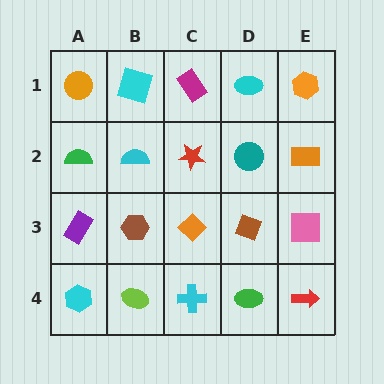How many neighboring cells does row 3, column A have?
3.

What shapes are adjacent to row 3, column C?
A red star (row 2, column C), a cyan cross (row 4, column C), a brown hexagon (row 3, column B), a brown diamond (row 3, column D).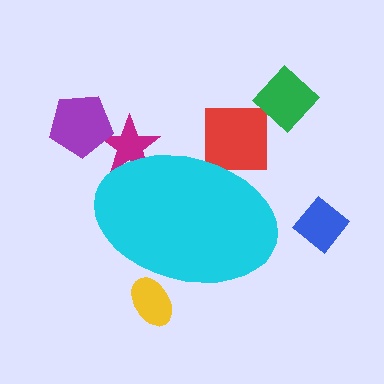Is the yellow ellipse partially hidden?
Yes, the yellow ellipse is partially hidden behind the cyan ellipse.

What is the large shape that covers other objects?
A cyan ellipse.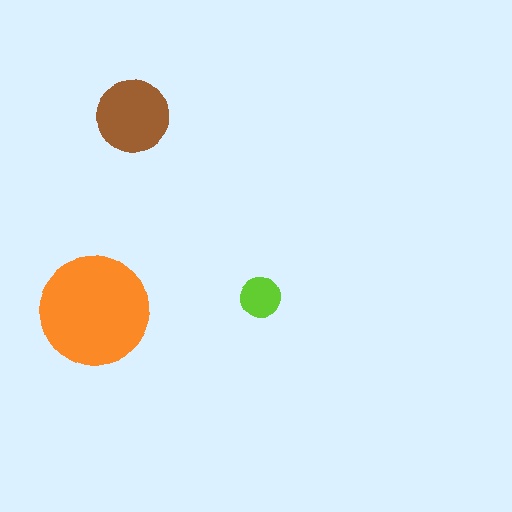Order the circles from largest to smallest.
the orange one, the brown one, the lime one.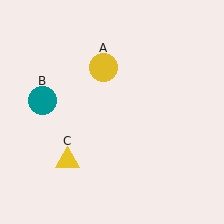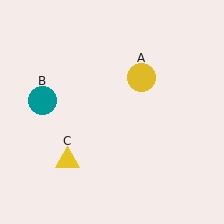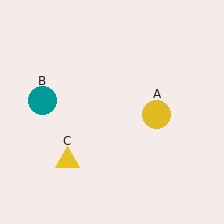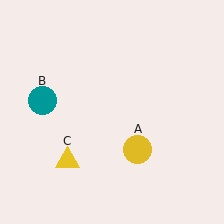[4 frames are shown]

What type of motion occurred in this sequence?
The yellow circle (object A) rotated clockwise around the center of the scene.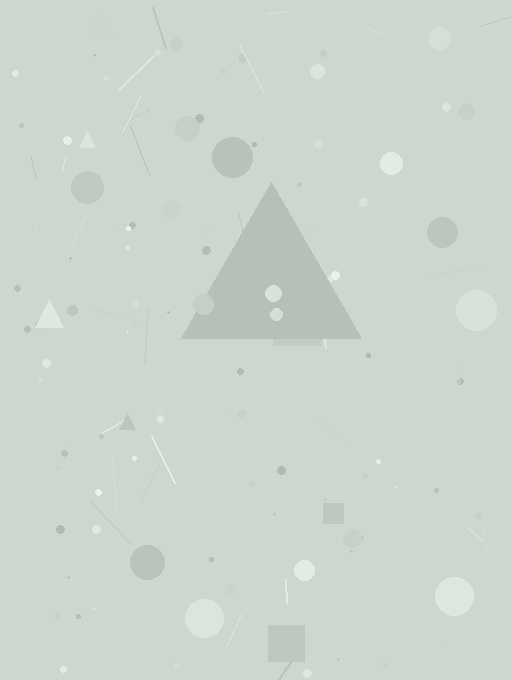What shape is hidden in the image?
A triangle is hidden in the image.